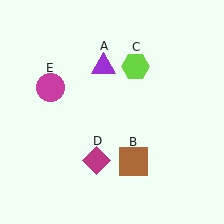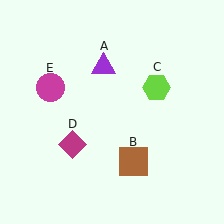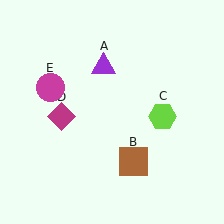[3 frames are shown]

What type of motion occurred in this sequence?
The lime hexagon (object C), magenta diamond (object D) rotated clockwise around the center of the scene.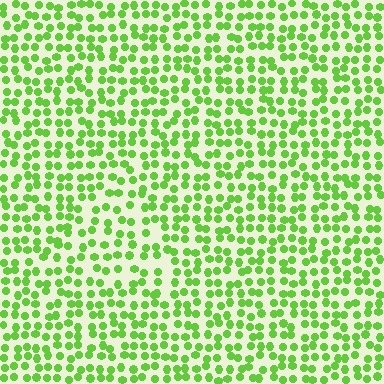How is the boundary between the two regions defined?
The boundary is defined by a change in element density (approximately 1.4x ratio). All elements are the same color, size, and shape.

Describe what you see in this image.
The image contains small lime elements arranged at two different densities. A triangle-shaped region is visible where the elements are less densely packed than the surrounding area.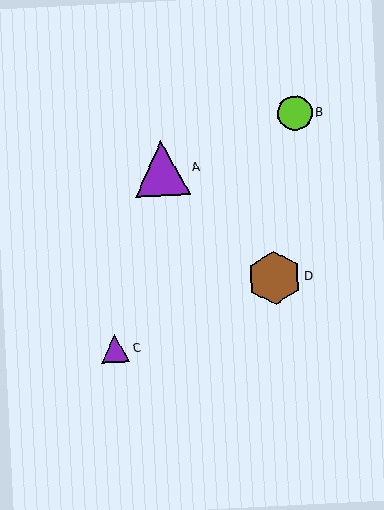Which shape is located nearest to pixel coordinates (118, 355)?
The purple triangle (labeled C) at (115, 349) is nearest to that location.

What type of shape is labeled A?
Shape A is a purple triangle.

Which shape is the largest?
The purple triangle (labeled A) is the largest.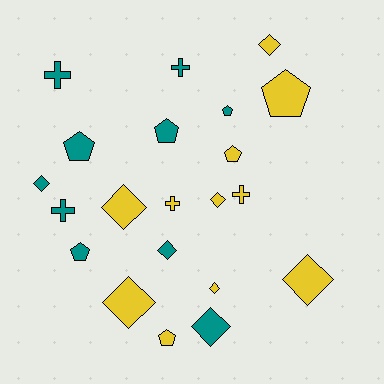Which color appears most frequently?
Yellow, with 11 objects.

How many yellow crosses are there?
There are 2 yellow crosses.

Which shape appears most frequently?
Diamond, with 9 objects.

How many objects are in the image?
There are 21 objects.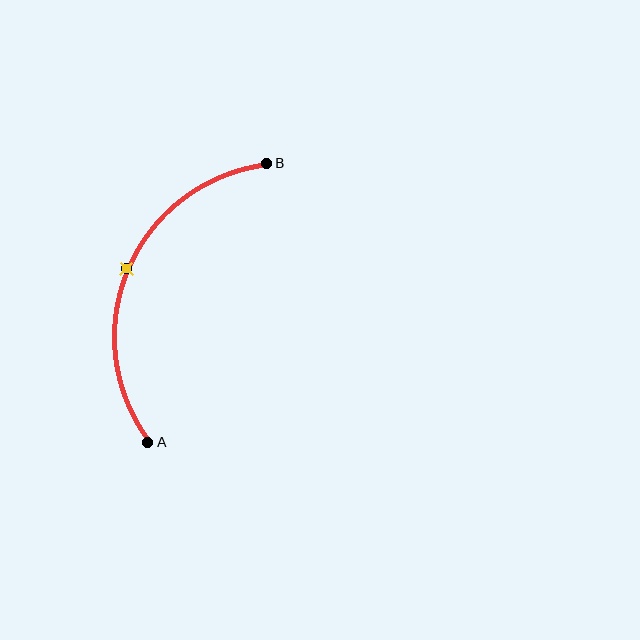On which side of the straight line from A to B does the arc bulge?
The arc bulges to the left of the straight line connecting A and B.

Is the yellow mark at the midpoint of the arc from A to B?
Yes. The yellow mark lies on the arc at equal arc-length from both A and B — it is the arc midpoint.